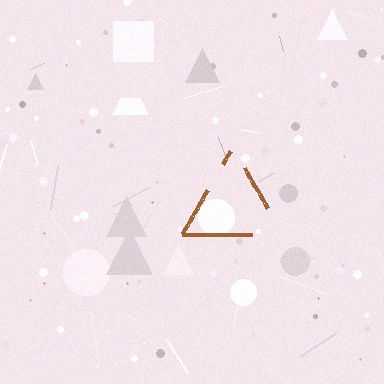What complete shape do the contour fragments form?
The contour fragments form a triangle.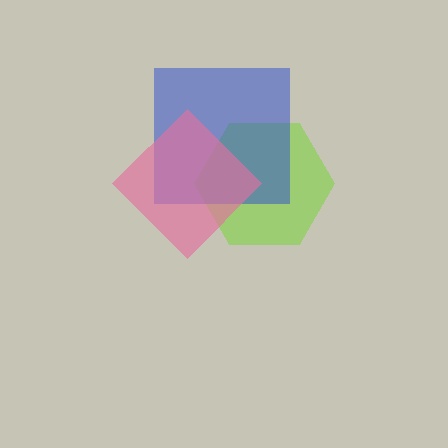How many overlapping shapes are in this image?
There are 3 overlapping shapes in the image.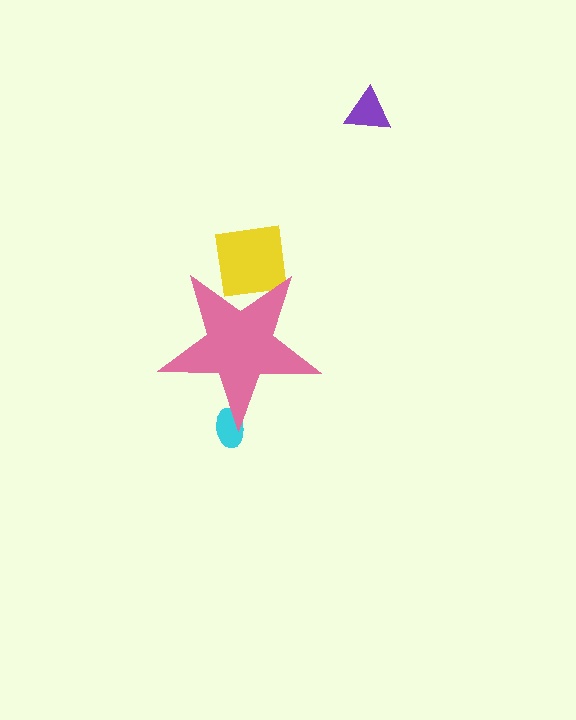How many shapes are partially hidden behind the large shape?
2 shapes are partially hidden.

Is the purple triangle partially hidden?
No, the purple triangle is fully visible.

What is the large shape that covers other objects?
A pink star.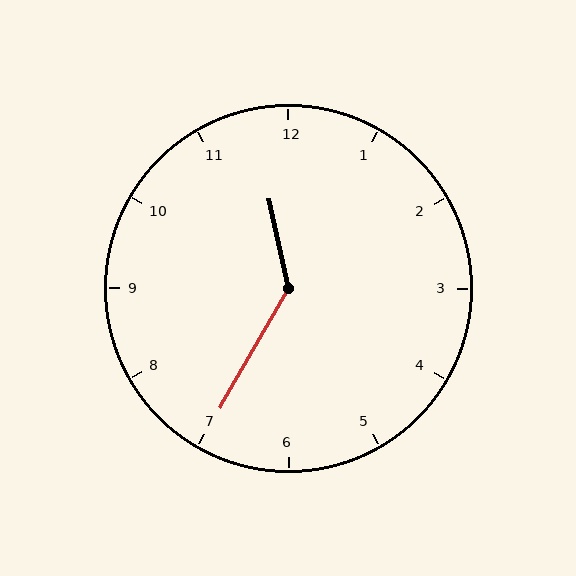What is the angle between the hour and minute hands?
Approximately 138 degrees.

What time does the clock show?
11:35.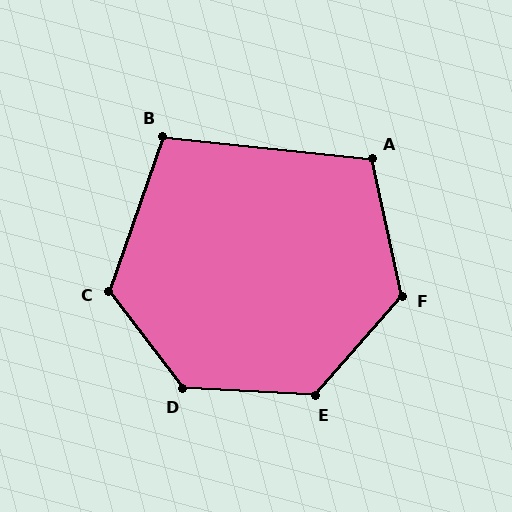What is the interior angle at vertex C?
Approximately 124 degrees (obtuse).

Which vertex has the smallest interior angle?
B, at approximately 103 degrees.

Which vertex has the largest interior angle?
D, at approximately 130 degrees.